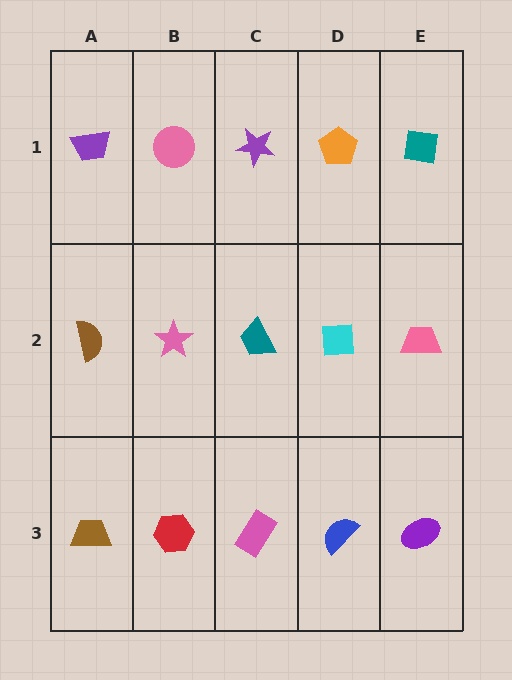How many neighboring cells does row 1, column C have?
3.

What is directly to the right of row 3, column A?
A red hexagon.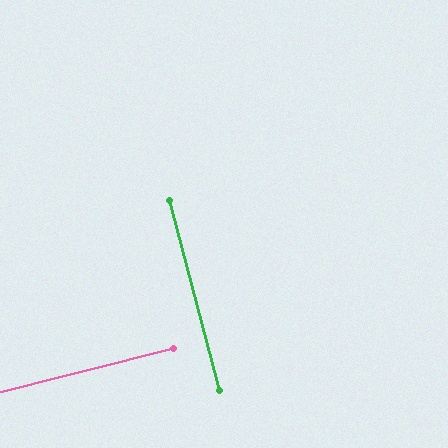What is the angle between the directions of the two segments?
Approximately 89 degrees.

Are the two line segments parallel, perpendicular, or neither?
Perpendicular — they meet at approximately 89°.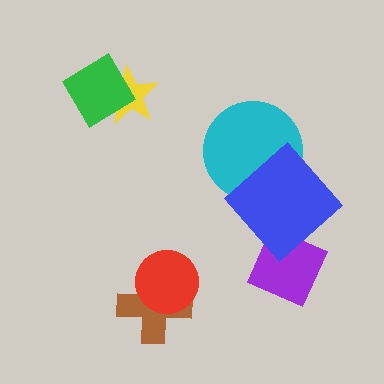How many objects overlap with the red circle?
1 object overlaps with the red circle.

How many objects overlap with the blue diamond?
2 objects overlap with the blue diamond.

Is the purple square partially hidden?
Yes, it is partially covered by another shape.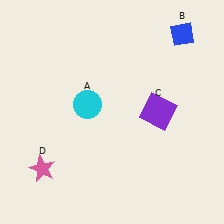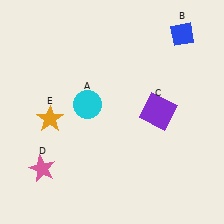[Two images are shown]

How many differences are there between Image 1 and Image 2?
There is 1 difference between the two images.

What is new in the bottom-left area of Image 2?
An orange star (E) was added in the bottom-left area of Image 2.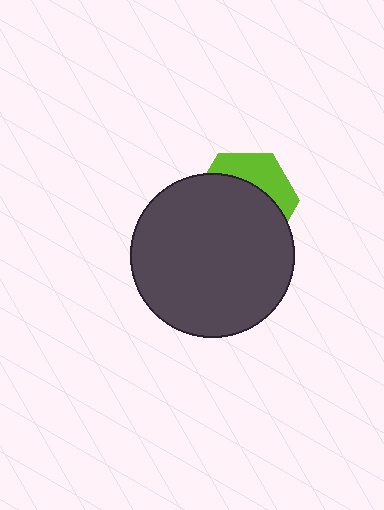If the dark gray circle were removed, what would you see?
You would see the complete lime hexagon.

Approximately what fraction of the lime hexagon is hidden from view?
Roughly 67% of the lime hexagon is hidden behind the dark gray circle.